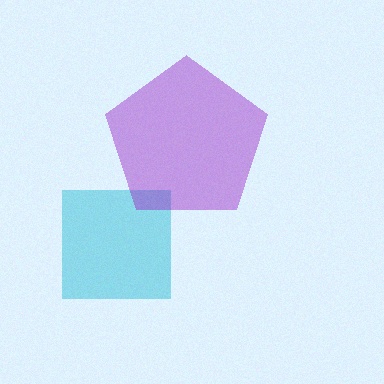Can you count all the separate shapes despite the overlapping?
Yes, there are 2 separate shapes.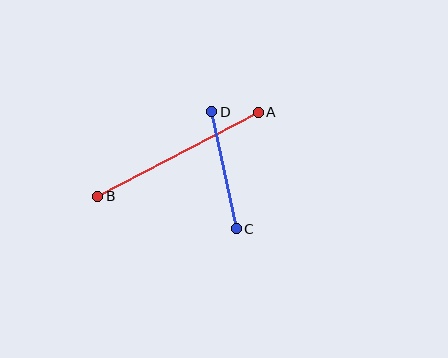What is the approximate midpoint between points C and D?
The midpoint is at approximately (224, 170) pixels.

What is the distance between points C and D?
The distance is approximately 120 pixels.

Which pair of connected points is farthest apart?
Points A and B are farthest apart.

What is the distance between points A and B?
The distance is approximately 181 pixels.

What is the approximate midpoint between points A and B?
The midpoint is at approximately (178, 154) pixels.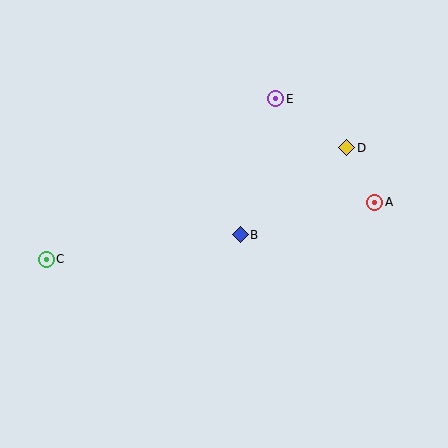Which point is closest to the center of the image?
Point B at (240, 235) is closest to the center.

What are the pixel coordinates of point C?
Point C is at (46, 259).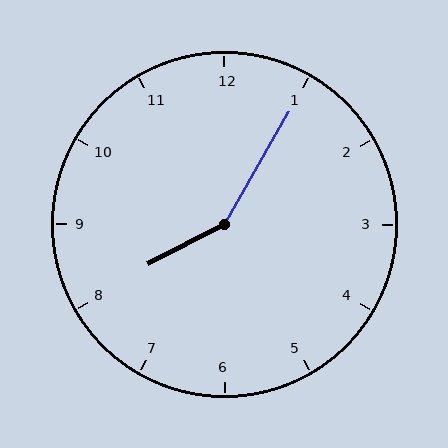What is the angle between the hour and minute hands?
Approximately 148 degrees.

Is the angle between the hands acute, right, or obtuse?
It is obtuse.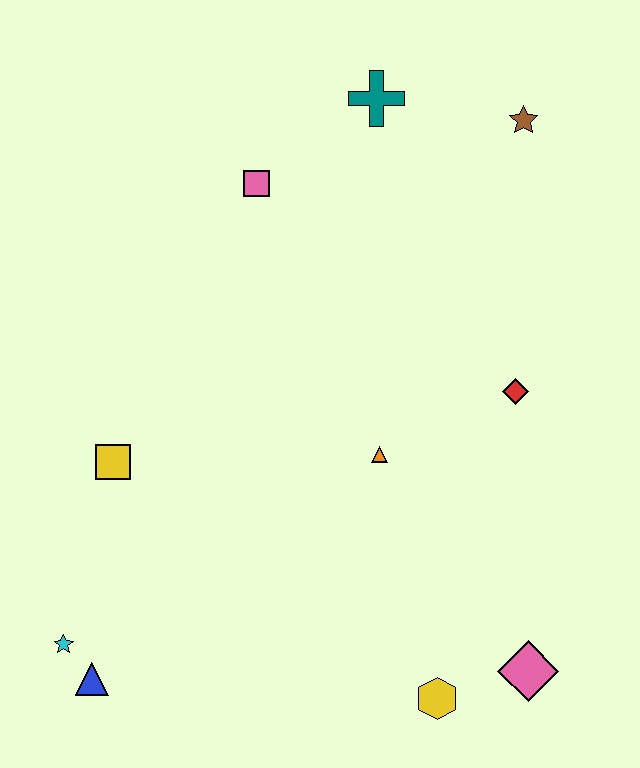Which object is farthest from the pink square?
The pink diamond is farthest from the pink square.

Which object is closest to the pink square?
The teal cross is closest to the pink square.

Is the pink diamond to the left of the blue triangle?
No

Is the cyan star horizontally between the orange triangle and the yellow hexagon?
No